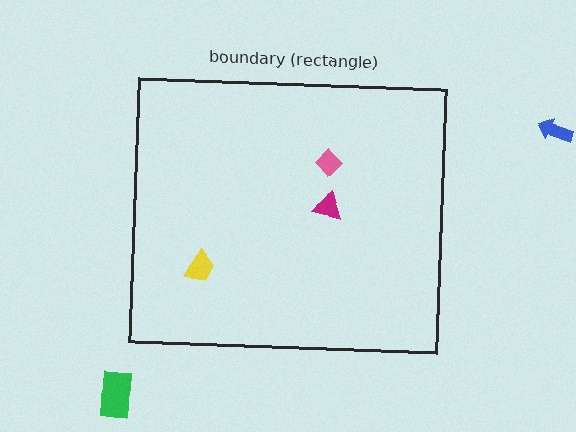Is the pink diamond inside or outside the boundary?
Inside.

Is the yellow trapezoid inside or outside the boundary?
Inside.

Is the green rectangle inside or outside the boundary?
Outside.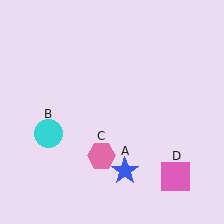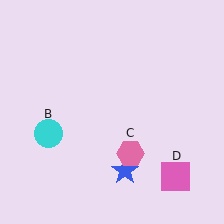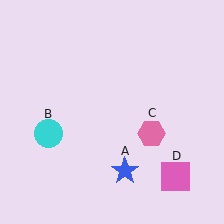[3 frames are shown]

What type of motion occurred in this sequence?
The pink hexagon (object C) rotated counterclockwise around the center of the scene.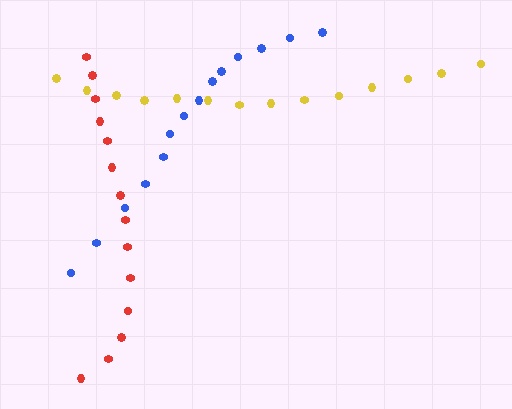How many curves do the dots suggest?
There are 3 distinct paths.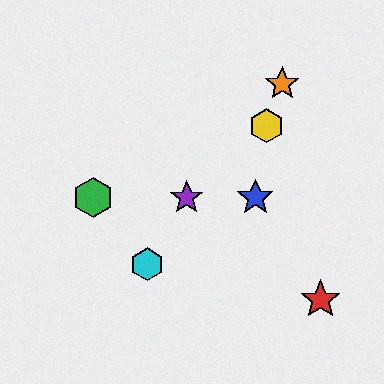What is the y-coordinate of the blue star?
The blue star is at y≈198.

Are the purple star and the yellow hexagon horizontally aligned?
No, the purple star is at y≈198 and the yellow hexagon is at y≈126.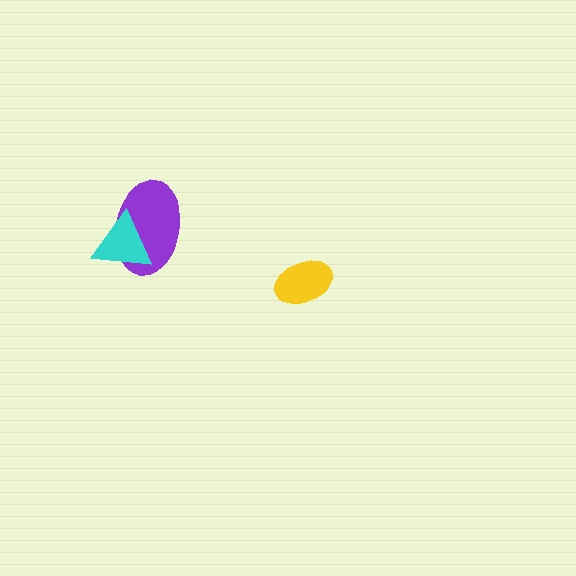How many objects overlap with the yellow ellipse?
0 objects overlap with the yellow ellipse.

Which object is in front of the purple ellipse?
The cyan triangle is in front of the purple ellipse.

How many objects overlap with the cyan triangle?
1 object overlaps with the cyan triangle.